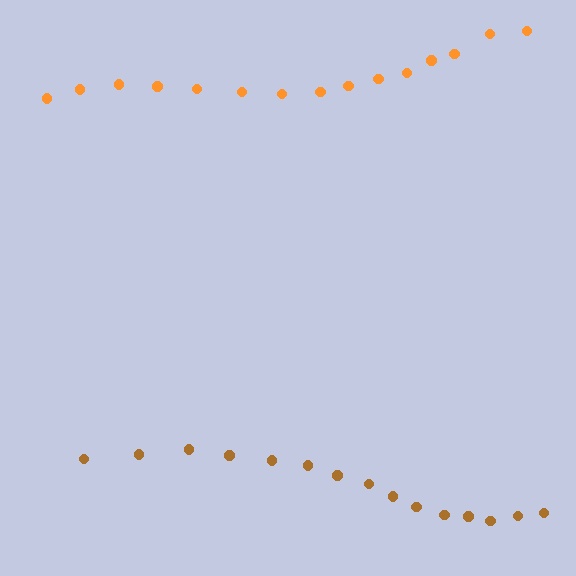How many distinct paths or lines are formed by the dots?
There are 2 distinct paths.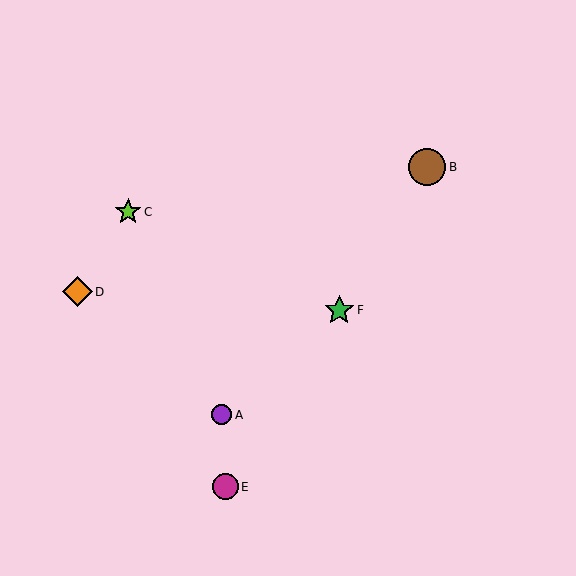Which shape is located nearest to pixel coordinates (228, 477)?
The magenta circle (labeled E) at (225, 487) is nearest to that location.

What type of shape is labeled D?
Shape D is an orange diamond.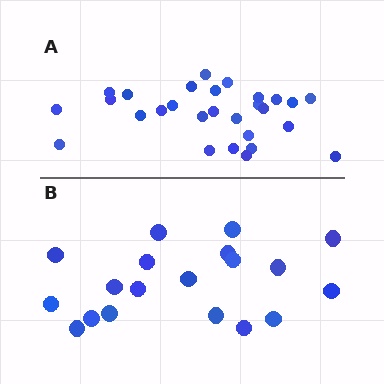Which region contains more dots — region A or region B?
Region A (the top region) has more dots.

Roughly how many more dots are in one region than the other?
Region A has roughly 8 or so more dots than region B.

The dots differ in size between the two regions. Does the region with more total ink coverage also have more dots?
No. Region B has more total ink coverage because its dots are larger, but region A actually contains more individual dots. Total area can be misleading — the number of items is what matters here.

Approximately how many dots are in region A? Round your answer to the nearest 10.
About 30 dots. (The exact count is 28, which rounds to 30.)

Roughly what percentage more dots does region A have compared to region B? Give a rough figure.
About 45% more.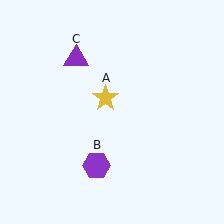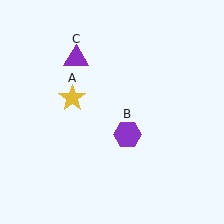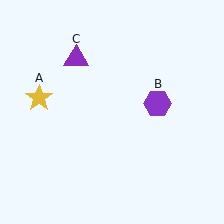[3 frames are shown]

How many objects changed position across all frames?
2 objects changed position: yellow star (object A), purple hexagon (object B).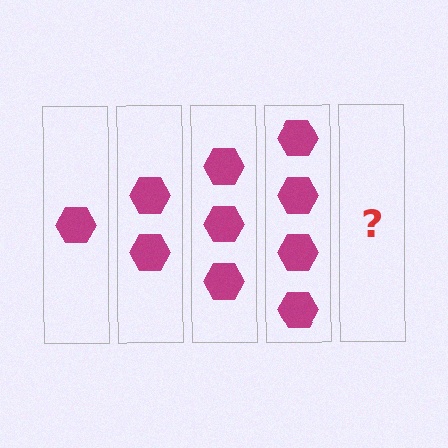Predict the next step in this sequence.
The next step is 5 hexagons.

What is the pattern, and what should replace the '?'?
The pattern is that each step adds one more hexagon. The '?' should be 5 hexagons.